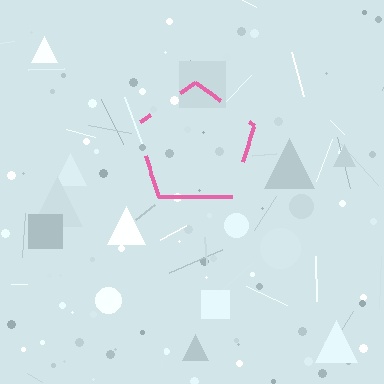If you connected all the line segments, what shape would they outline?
They would outline a pentagon.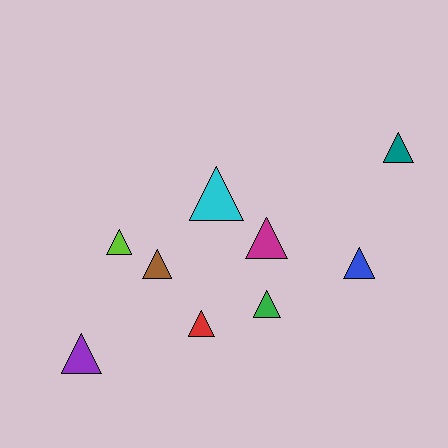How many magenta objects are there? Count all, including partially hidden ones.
There is 1 magenta object.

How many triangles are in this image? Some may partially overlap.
There are 9 triangles.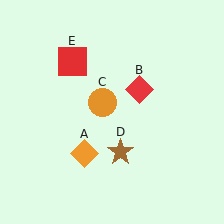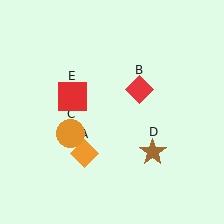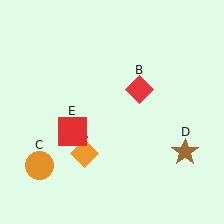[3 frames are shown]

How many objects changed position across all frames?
3 objects changed position: orange circle (object C), brown star (object D), red square (object E).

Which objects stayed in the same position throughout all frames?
Orange diamond (object A) and red diamond (object B) remained stationary.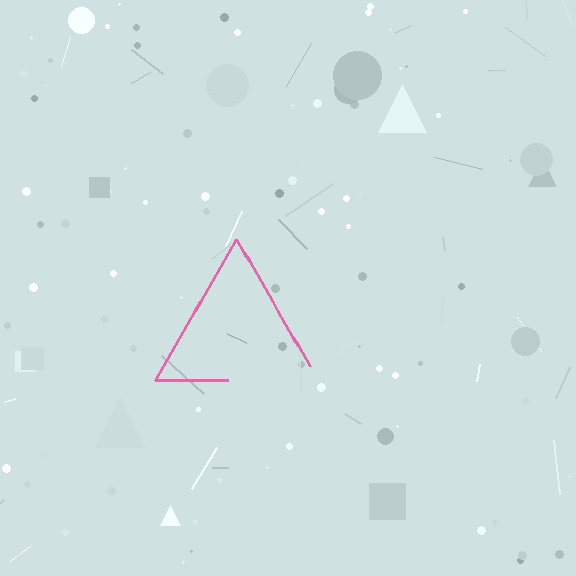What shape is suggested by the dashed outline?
The dashed outline suggests a triangle.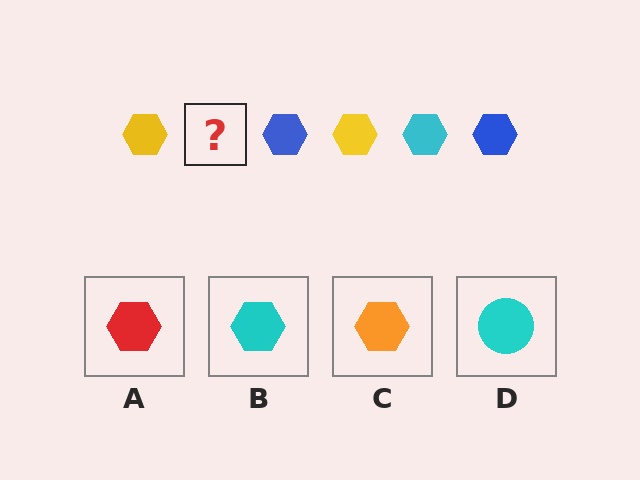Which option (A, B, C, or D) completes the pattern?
B.